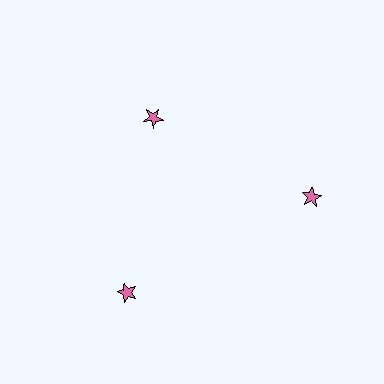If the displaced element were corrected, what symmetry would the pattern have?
It would have 3-fold rotational symmetry — the pattern would map onto itself every 120 degrees.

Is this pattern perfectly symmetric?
No. The 3 pink stars are arranged in a ring, but one element near the 11 o'clock position is pulled inward toward the center, breaking the 3-fold rotational symmetry.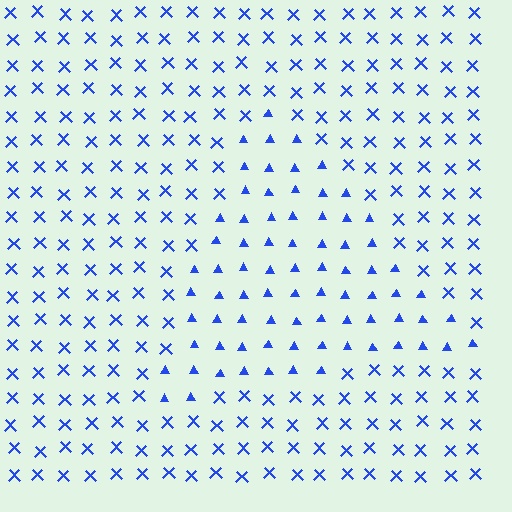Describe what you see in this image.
The image is filled with small blue elements arranged in a uniform grid. A triangle-shaped region contains triangles, while the surrounding area contains X marks. The boundary is defined purely by the change in element shape.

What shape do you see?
I see a triangle.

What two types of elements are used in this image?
The image uses triangles inside the triangle region and X marks outside it.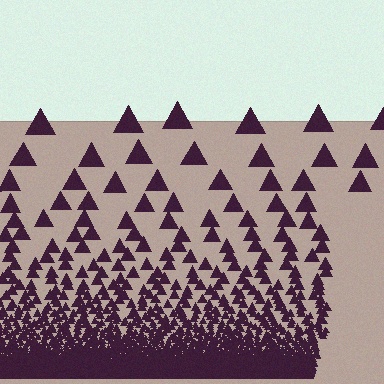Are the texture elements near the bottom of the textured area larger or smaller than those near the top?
Smaller. The gradient is inverted — elements near the bottom are smaller and denser.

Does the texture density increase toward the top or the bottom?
Density increases toward the bottom.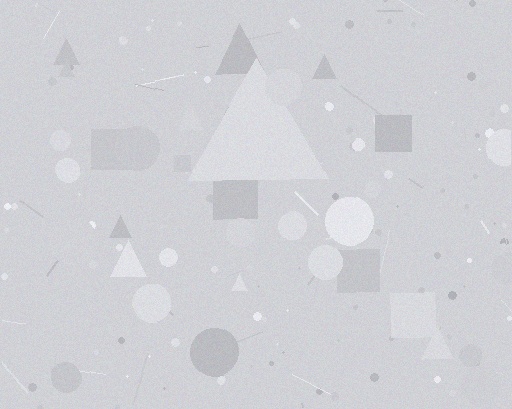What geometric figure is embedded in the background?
A triangle is embedded in the background.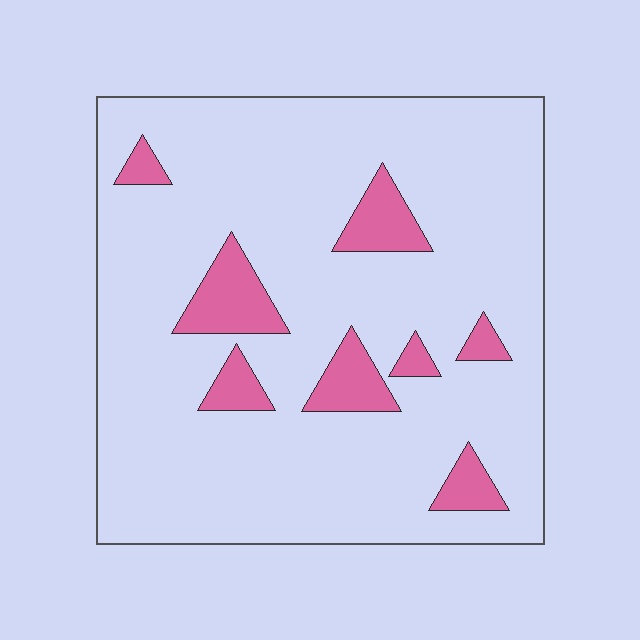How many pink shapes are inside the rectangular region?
8.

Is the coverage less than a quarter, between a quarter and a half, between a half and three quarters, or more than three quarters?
Less than a quarter.